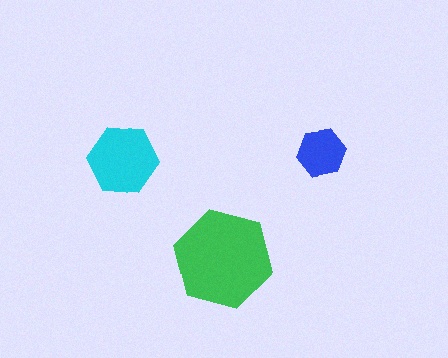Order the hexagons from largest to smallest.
the green one, the cyan one, the blue one.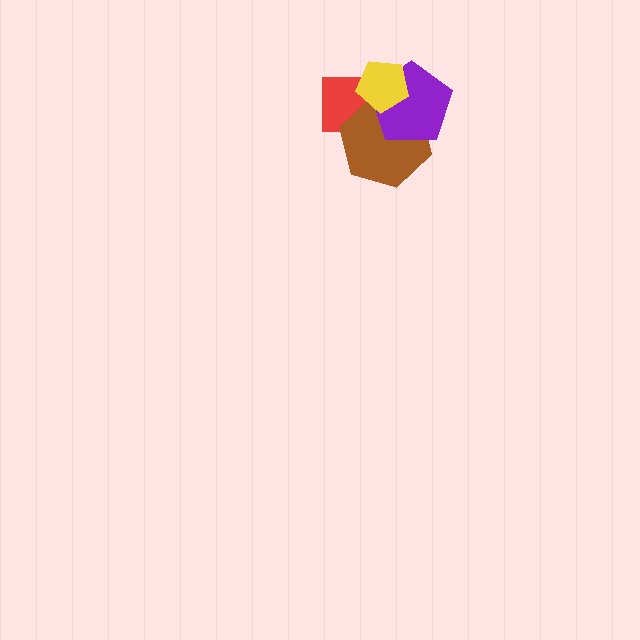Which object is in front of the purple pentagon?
The yellow pentagon is in front of the purple pentagon.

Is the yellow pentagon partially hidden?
No, no other shape covers it.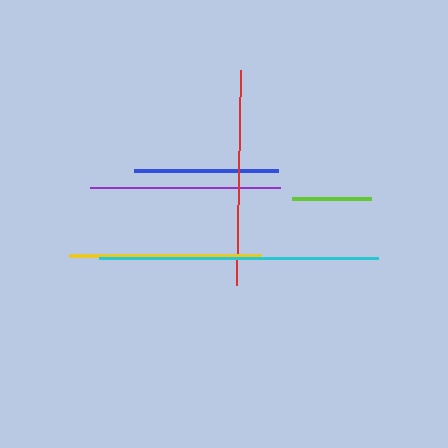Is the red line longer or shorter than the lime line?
The red line is longer than the lime line.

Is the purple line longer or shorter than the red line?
The red line is longer than the purple line.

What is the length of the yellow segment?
The yellow segment is approximately 191 pixels long.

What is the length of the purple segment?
The purple segment is approximately 190 pixels long.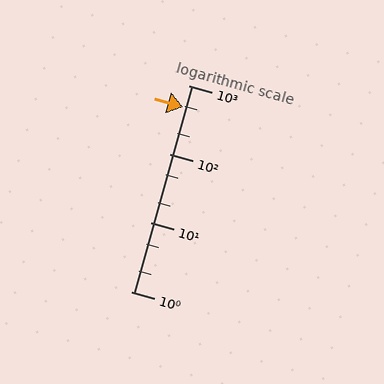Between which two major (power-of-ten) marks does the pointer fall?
The pointer is between 100 and 1000.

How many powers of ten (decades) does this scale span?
The scale spans 3 decades, from 1 to 1000.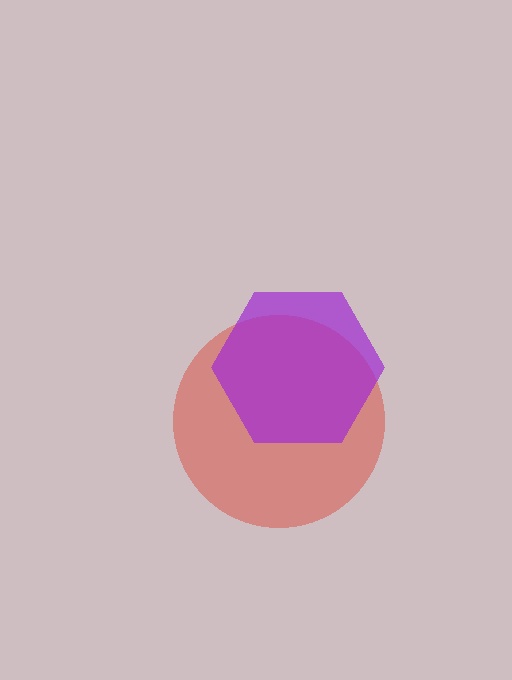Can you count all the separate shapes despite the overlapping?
Yes, there are 2 separate shapes.